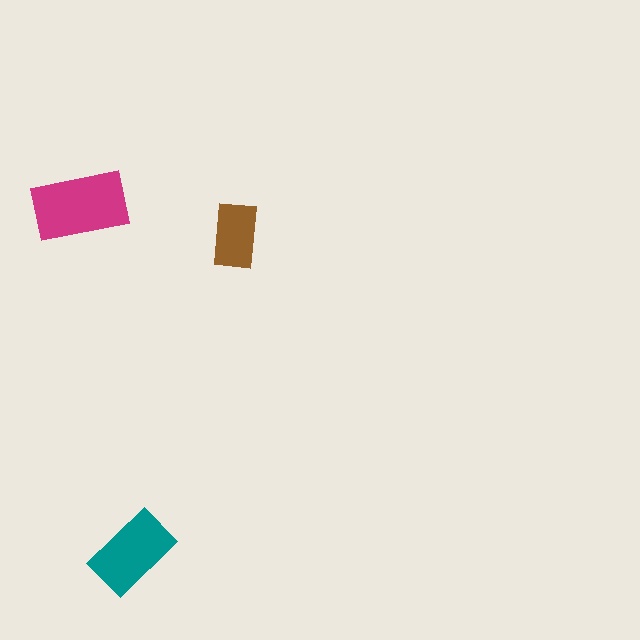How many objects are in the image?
There are 3 objects in the image.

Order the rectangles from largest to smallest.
the magenta one, the teal one, the brown one.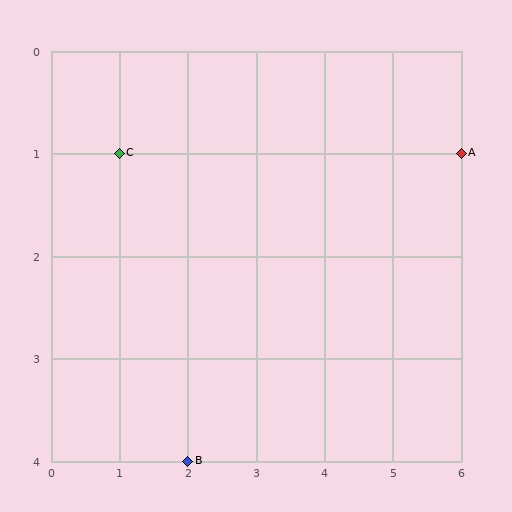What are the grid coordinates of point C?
Point C is at grid coordinates (1, 1).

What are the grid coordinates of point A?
Point A is at grid coordinates (6, 1).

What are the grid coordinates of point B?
Point B is at grid coordinates (2, 4).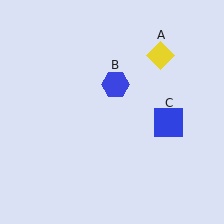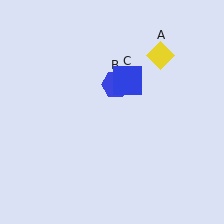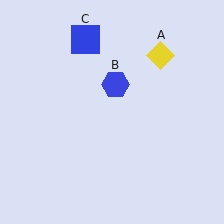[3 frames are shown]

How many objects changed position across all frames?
1 object changed position: blue square (object C).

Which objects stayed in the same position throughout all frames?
Yellow diamond (object A) and blue hexagon (object B) remained stationary.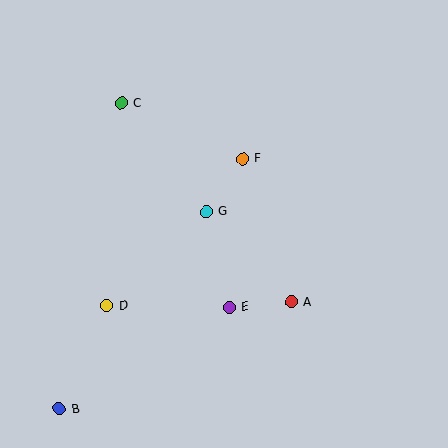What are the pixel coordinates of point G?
Point G is at (206, 212).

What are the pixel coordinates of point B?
Point B is at (59, 409).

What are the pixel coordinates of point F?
Point F is at (243, 159).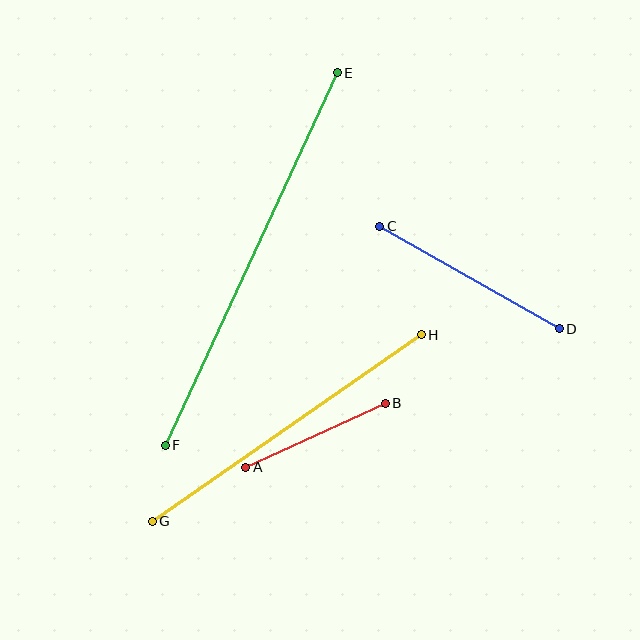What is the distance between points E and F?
The distance is approximately 410 pixels.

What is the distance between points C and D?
The distance is approximately 207 pixels.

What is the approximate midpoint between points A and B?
The midpoint is at approximately (316, 435) pixels.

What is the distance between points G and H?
The distance is approximately 327 pixels.